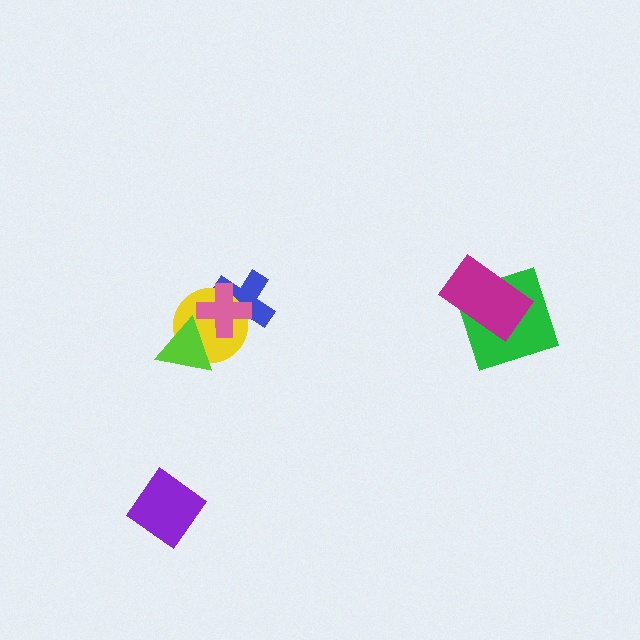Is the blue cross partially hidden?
Yes, it is partially covered by another shape.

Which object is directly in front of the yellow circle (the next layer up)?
The lime triangle is directly in front of the yellow circle.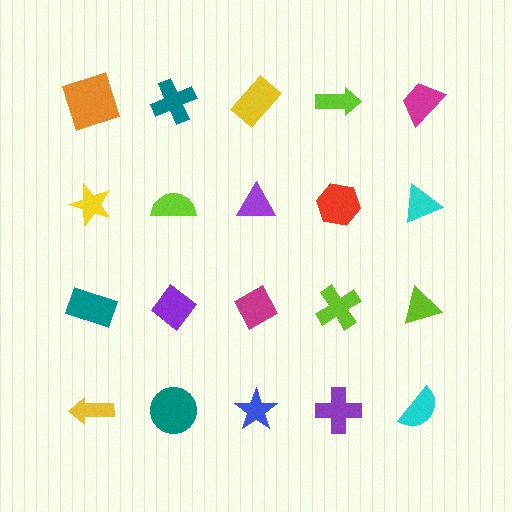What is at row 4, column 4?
A purple cross.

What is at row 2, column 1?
A yellow star.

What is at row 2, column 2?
A lime semicircle.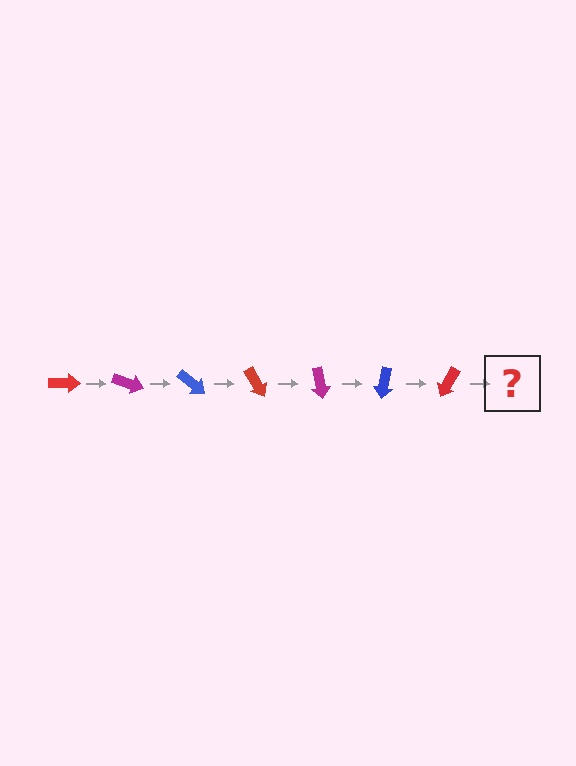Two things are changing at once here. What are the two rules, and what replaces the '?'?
The two rules are that it rotates 20 degrees each step and the color cycles through red, magenta, and blue. The '?' should be a magenta arrow, rotated 140 degrees from the start.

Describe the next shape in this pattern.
It should be a magenta arrow, rotated 140 degrees from the start.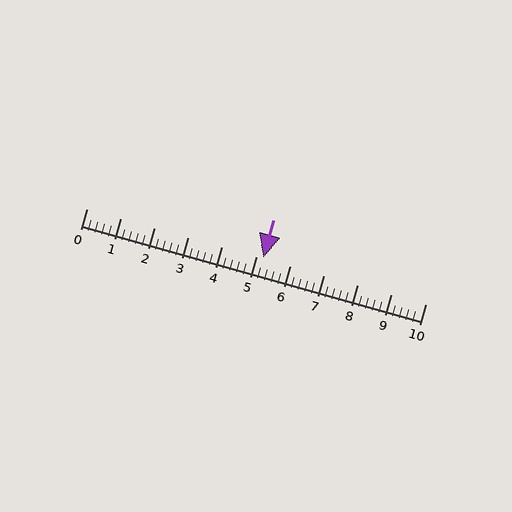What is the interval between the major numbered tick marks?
The major tick marks are spaced 1 units apart.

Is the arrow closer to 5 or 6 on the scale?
The arrow is closer to 5.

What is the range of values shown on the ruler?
The ruler shows values from 0 to 10.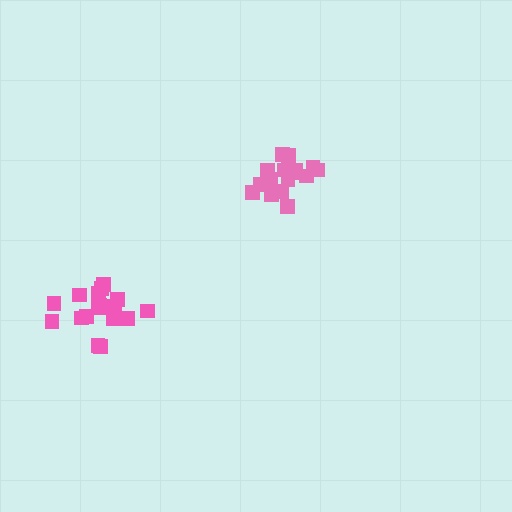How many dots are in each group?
Group 1: 18 dots, Group 2: 17 dots (35 total).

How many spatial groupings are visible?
There are 2 spatial groupings.